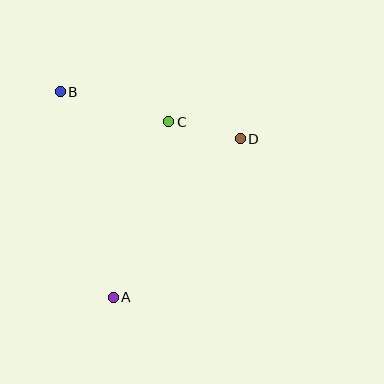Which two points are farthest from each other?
Points A and B are farthest from each other.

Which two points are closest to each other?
Points C and D are closest to each other.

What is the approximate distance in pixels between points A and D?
The distance between A and D is approximately 203 pixels.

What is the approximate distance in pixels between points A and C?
The distance between A and C is approximately 184 pixels.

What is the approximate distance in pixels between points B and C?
The distance between B and C is approximately 112 pixels.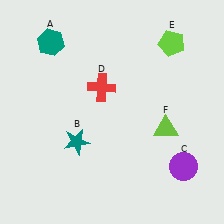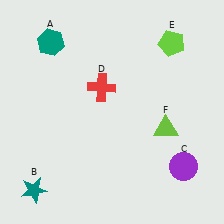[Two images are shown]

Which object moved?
The teal star (B) moved down.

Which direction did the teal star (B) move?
The teal star (B) moved down.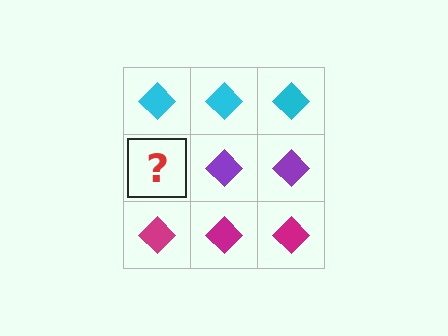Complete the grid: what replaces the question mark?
The question mark should be replaced with a purple diamond.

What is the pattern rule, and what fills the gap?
The rule is that each row has a consistent color. The gap should be filled with a purple diamond.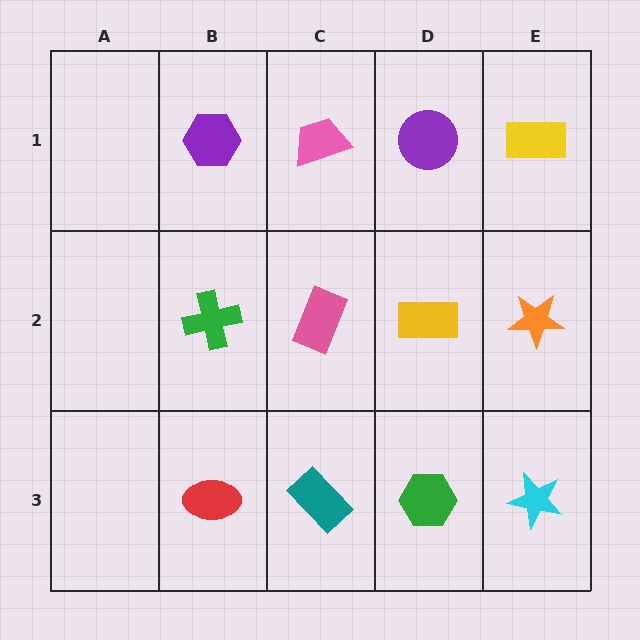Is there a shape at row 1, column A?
No, that cell is empty.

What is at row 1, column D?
A purple circle.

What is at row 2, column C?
A pink rectangle.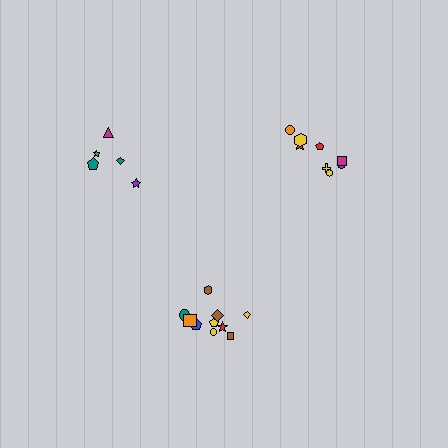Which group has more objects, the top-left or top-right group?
The top-right group.